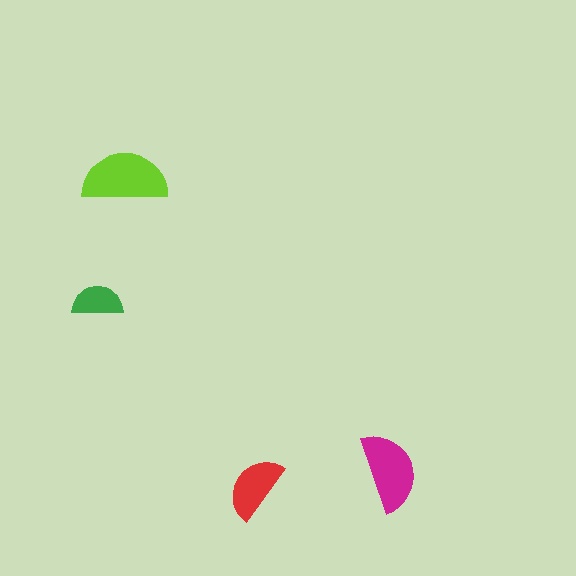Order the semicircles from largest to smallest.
the lime one, the magenta one, the red one, the green one.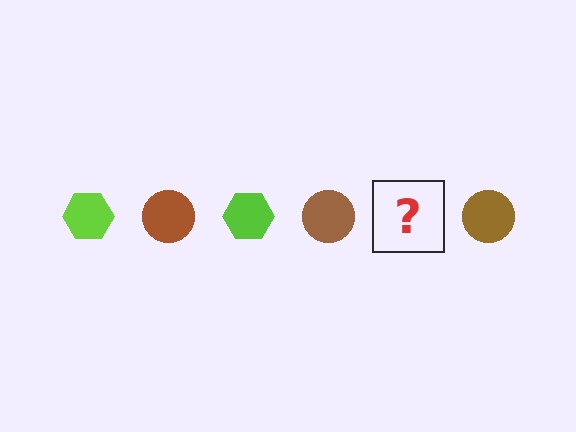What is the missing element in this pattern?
The missing element is a lime hexagon.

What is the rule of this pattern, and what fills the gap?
The rule is that the pattern alternates between lime hexagon and brown circle. The gap should be filled with a lime hexagon.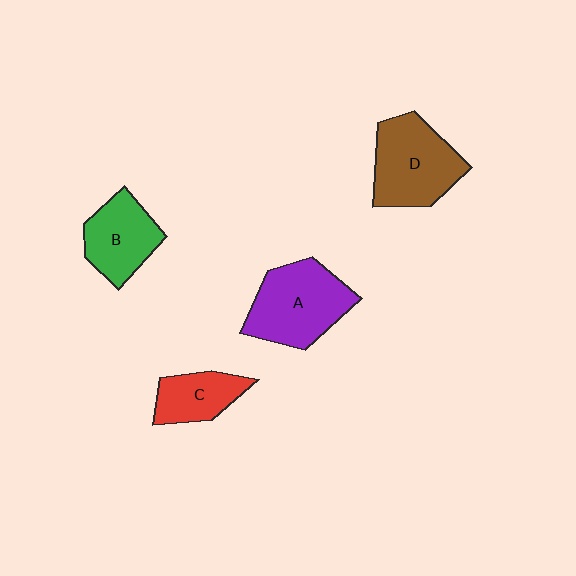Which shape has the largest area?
Shape A (purple).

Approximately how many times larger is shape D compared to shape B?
Approximately 1.3 times.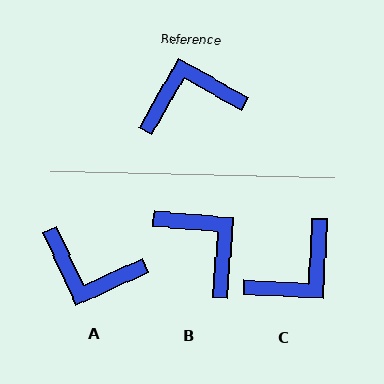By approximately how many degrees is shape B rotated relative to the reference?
Approximately 65 degrees clockwise.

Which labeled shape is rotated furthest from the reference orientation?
C, about 153 degrees away.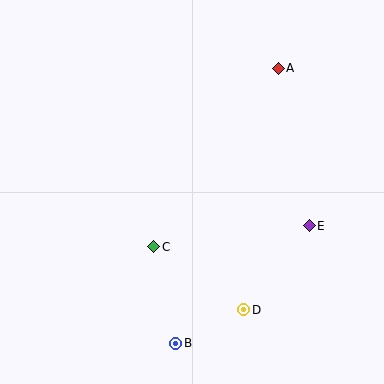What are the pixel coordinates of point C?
Point C is at (154, 247).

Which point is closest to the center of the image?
Point C at (154, 247) is closest to the center.